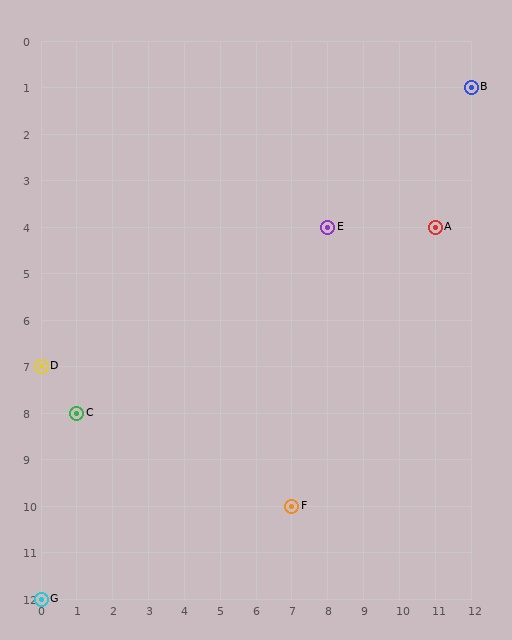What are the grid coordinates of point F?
Point F is at grid coordinates (7, 10).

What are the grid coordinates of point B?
Point B is at grid coordinates (12, 1).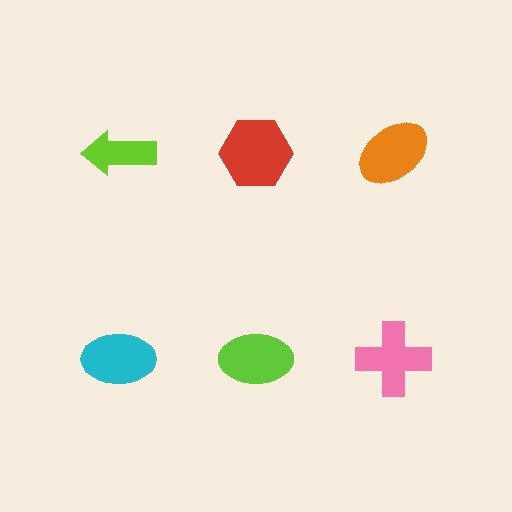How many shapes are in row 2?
3 shapes.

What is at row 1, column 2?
A red hexagon.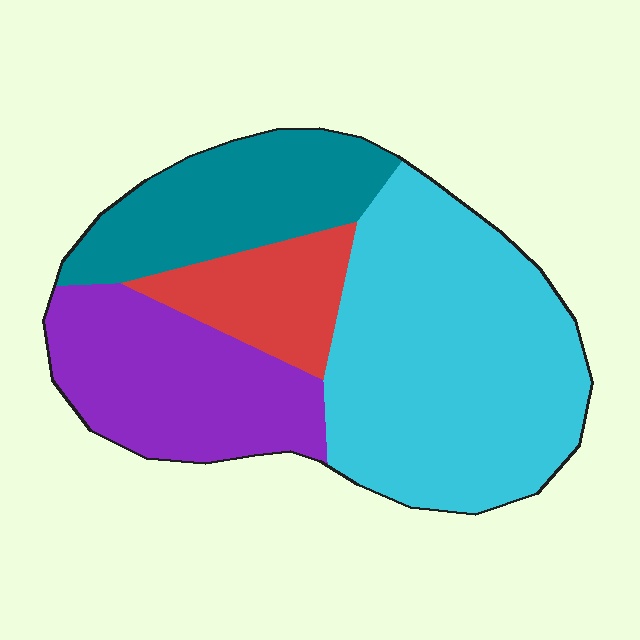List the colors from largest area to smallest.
From largest to smallest: cyan, purple, teal, red.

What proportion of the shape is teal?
Teal covers roughly 20% of the shape.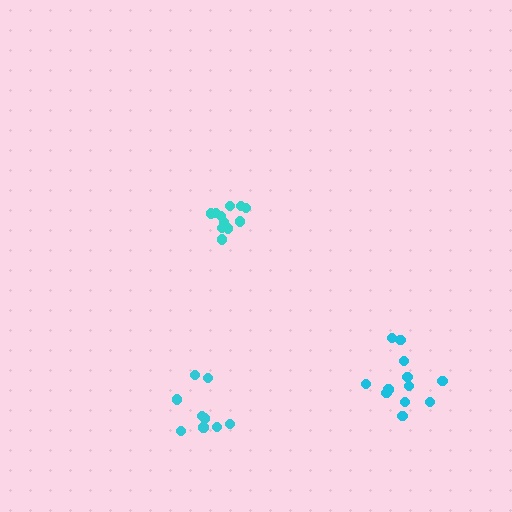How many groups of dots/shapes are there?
There are 3 groups.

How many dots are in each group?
Group 1: 11 dots, Group 2: 9 dots, Group 3: 13 dots (33 total).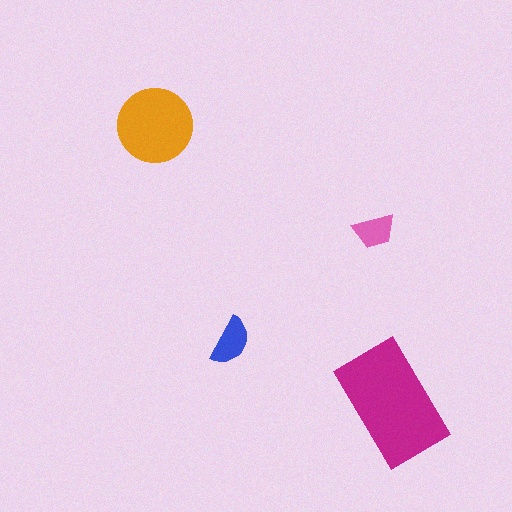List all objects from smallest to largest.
The pink trapezoid, the blue semicircle, the orange circle, the magenta rectangle.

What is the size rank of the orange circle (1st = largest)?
2nd.